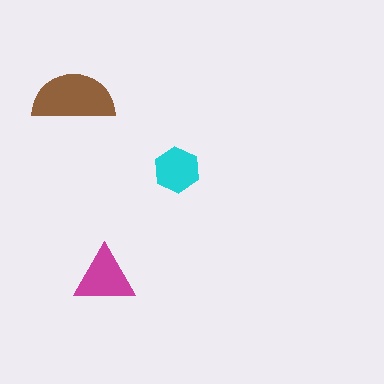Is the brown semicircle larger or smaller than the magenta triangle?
Larger.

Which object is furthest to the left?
The brown semicircle is leftmost.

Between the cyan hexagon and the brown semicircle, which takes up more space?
The brown semicircle.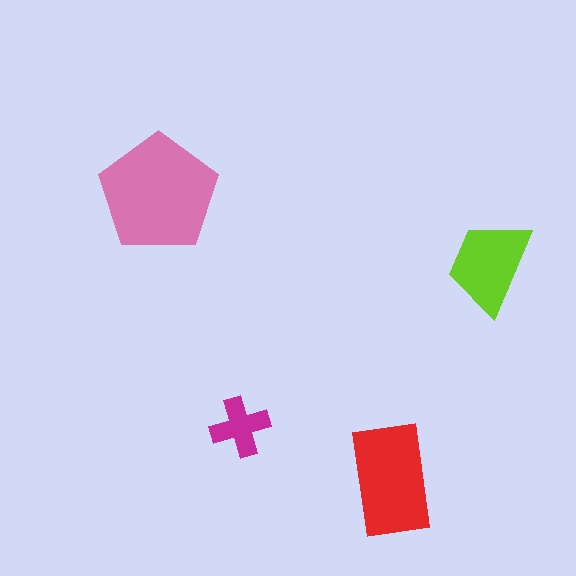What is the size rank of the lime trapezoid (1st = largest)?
3rd.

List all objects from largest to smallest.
The pink pentagon, the red rectangle, the lime trapezoid, the magenta cross.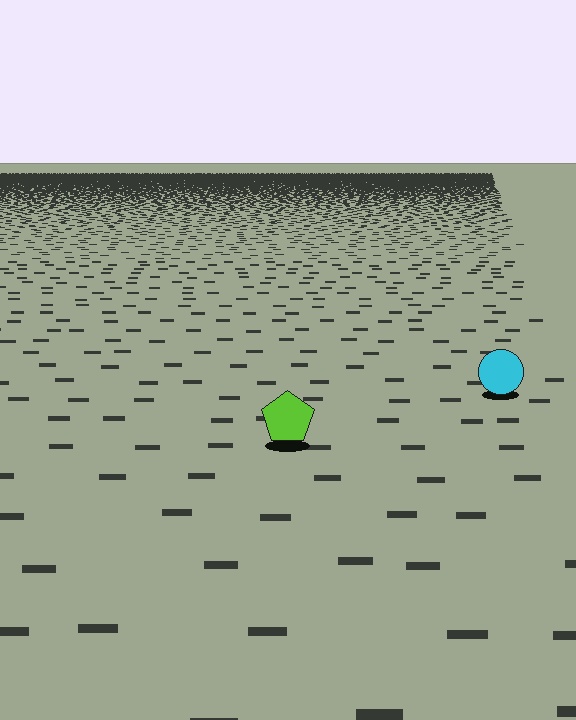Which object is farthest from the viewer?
The cyan circle is farthest from the viewer. It appears smaller and the ground texture around it is denser.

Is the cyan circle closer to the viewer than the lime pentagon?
No. The lime pentagon is closer — you can tell from the texture gradient: the ground texture is coarser near it.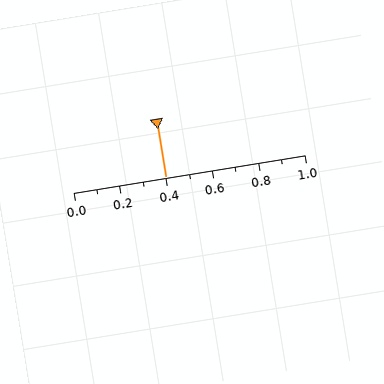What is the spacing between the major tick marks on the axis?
The major ticks are spaced 0.2 apart.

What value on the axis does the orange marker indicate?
The marker indicates approximately 0.4.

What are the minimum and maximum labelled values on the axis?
The axis runs from 0.0 to 1.0.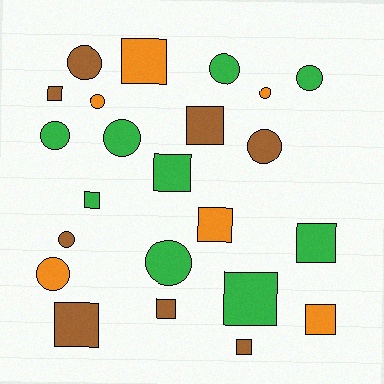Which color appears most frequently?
Green, with 9 objects.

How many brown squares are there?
There are 5 brown squares.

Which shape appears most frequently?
Square, with 12 objects.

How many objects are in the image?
There are 23 objects.